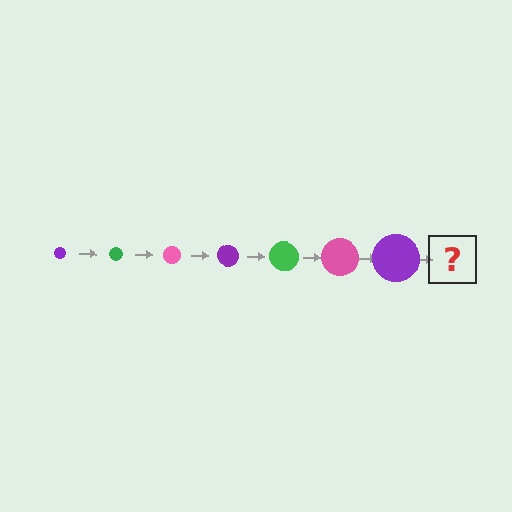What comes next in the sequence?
The next element should be a green circle, larger than the previous one.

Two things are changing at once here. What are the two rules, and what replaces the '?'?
The two rules are that the circle grows larger each step and the color cycles through purple, green, and pink. The '?' should be a green circle, larger than the previous one.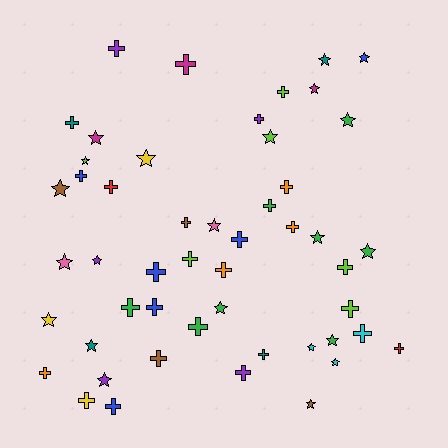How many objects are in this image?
There are 50 objects.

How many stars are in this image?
There are 22 stars.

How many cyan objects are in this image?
There are 3 cyan objects.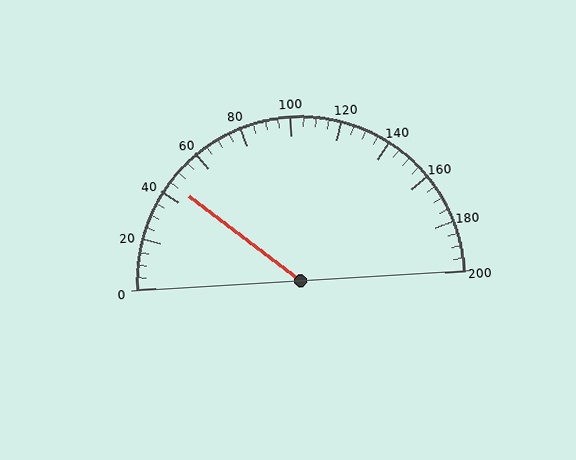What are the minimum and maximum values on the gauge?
The gauge ranges from 0 to 200.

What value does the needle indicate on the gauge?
The needle indicates approximately 45.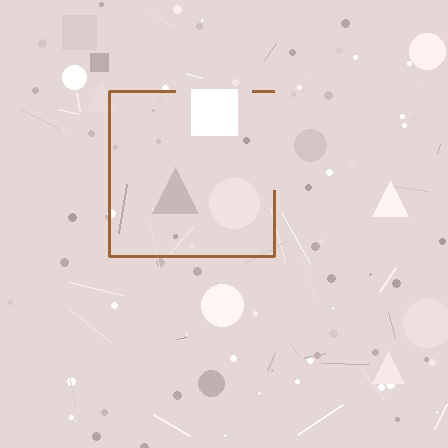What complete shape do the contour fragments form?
The contour fragments form a square.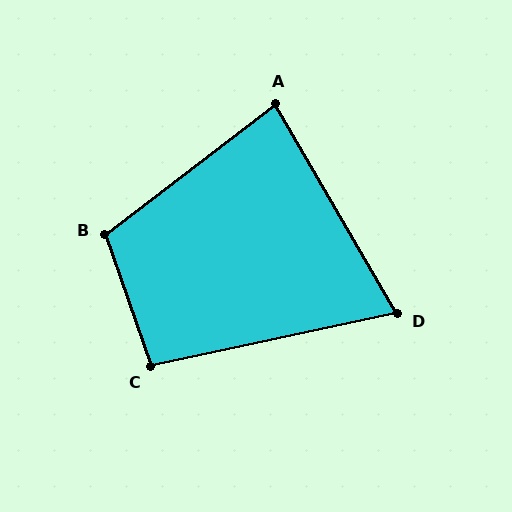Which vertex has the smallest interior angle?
D, at approximately 72 degrees.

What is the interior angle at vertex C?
Approximately 97 degrees (obtuse).